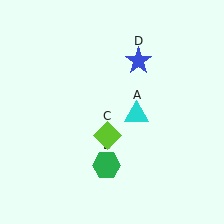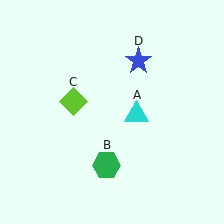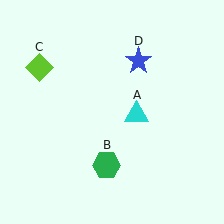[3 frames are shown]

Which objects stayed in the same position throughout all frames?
Cyan triangle (object A) and green hexagon (object B) and blue star (object D) remained stationary.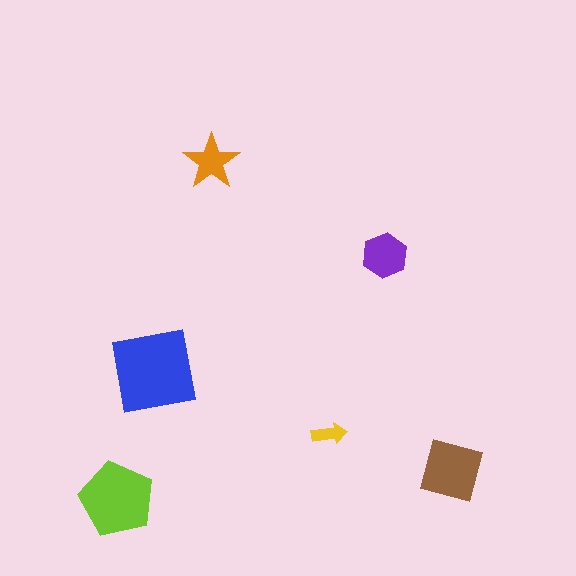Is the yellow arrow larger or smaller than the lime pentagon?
Smaller.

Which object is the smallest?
The yellow arrow.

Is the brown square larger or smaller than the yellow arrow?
Larger.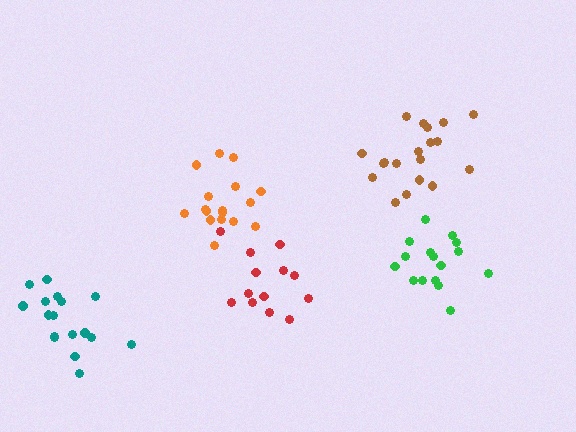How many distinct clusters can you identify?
There are 5 distinct clusters.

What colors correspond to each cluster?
The clusters are colored: orange, brown, green, red, teal.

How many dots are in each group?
Group 1: 17 dots, Group 2: 19 dots, Group 3: 16 dots, Group 4: 13 dots, Group 5: 17 dots (82 total).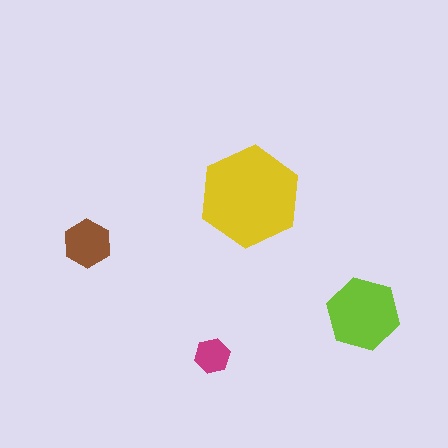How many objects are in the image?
There are 4 objects in the image.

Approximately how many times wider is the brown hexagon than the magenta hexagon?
About 1.5 times wider.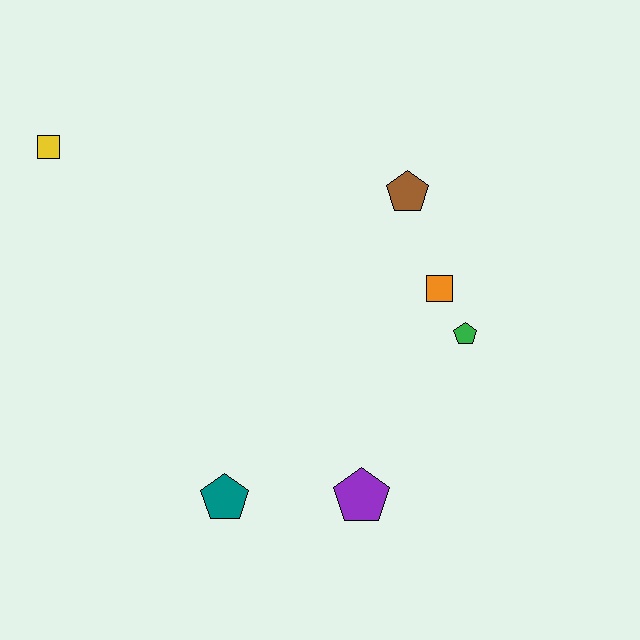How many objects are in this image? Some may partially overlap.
There are 6 objects.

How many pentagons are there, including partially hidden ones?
There are 4 pentagons.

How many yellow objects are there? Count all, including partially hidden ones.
There is 1 yellow object.